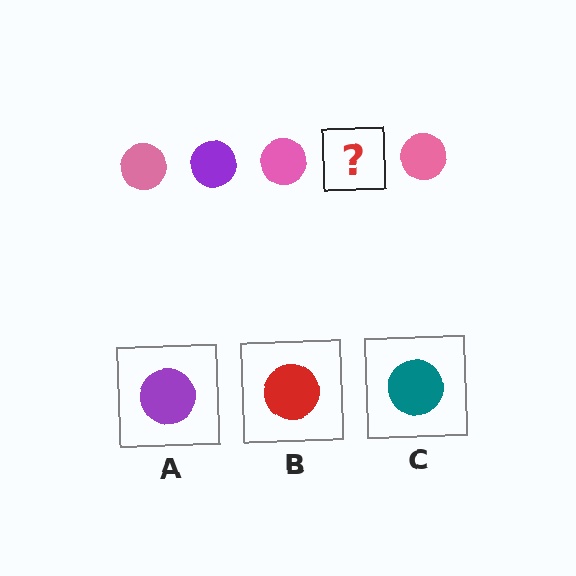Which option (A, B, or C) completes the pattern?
A.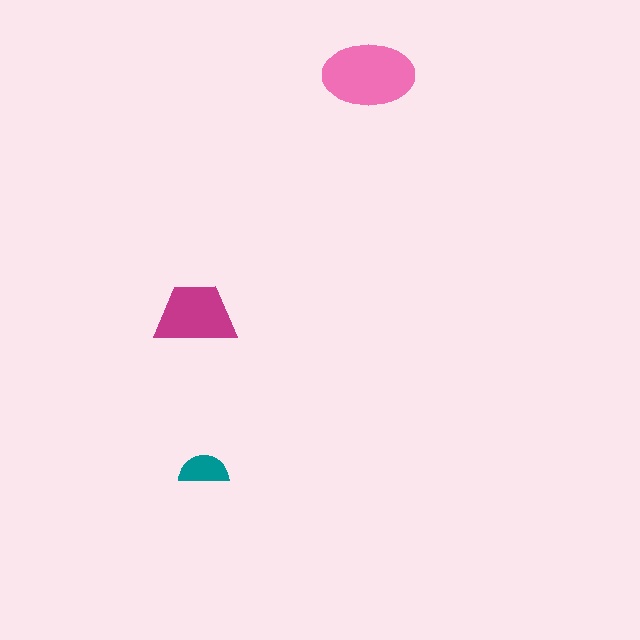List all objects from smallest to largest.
The teal semicircle, the magenta trapezoid, the pink ellipse.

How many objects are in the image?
There are 3 objects in the image.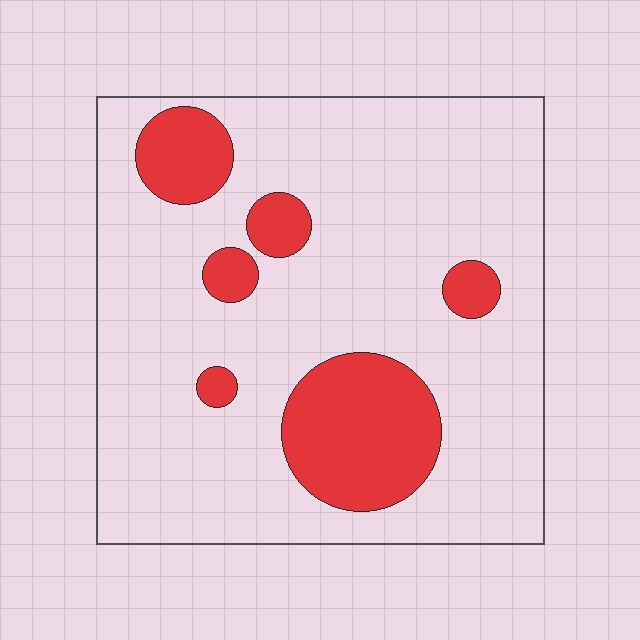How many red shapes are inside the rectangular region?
6.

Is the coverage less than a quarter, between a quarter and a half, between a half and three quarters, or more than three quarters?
Less than a quarter.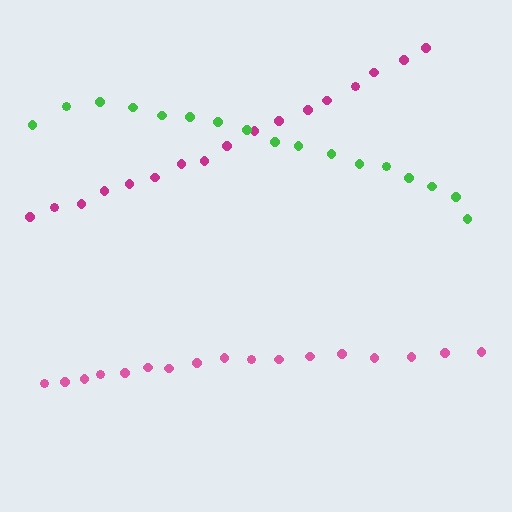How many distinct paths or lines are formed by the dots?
There are 3 distinct paths.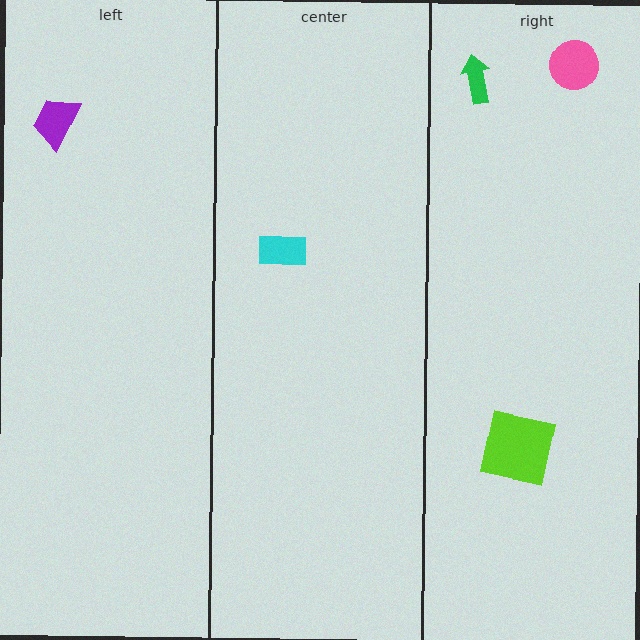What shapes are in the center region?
The cyan rectangle.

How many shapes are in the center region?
1.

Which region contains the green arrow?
The right region.